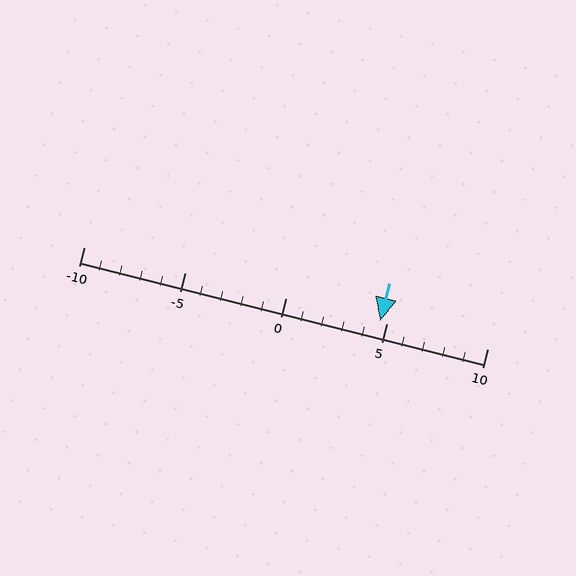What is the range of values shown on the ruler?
The ruler shows values from -10 to 10.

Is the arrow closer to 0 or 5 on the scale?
The arrow is closer to 5.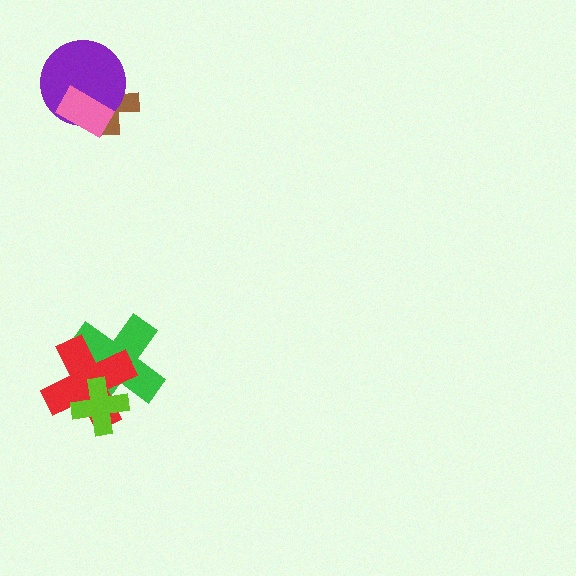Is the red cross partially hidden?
Yes, it is partially covered by another shape.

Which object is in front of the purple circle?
The pink rectangle is in front of the purple circle.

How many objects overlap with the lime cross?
2 objects overlap with the lime cross.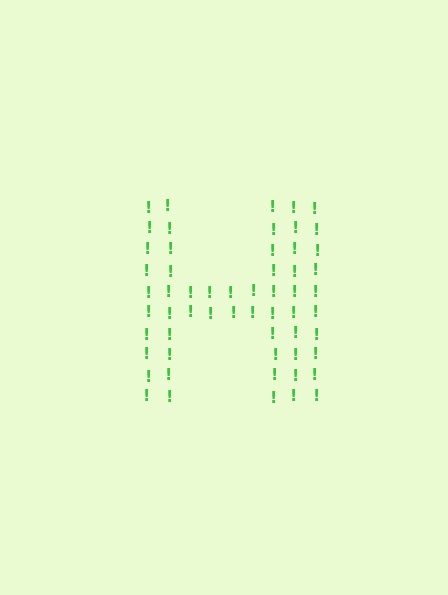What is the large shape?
The large shape is the letter H.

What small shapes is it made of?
It is made of small exclamation marks.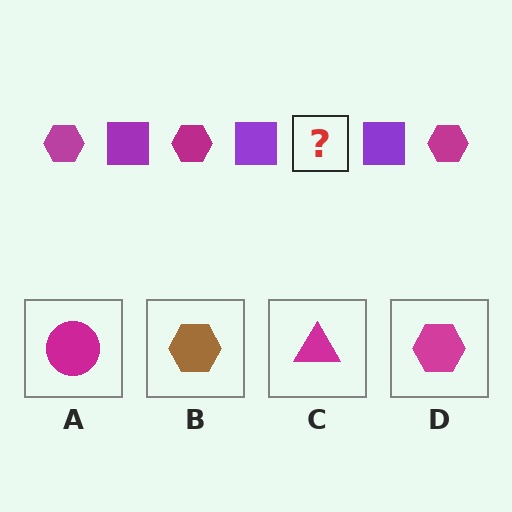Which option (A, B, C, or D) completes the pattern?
D.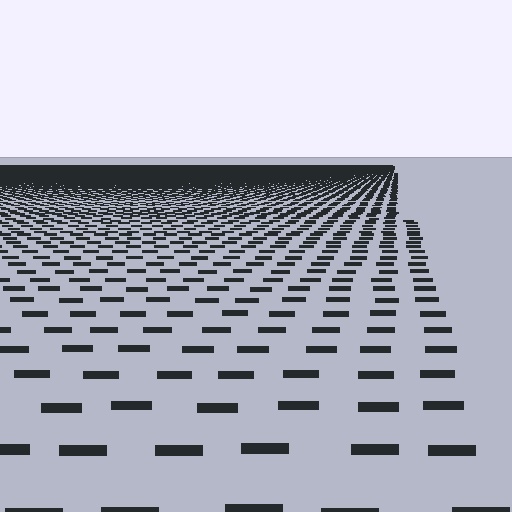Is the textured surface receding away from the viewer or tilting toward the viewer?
The surface is receding away from the viewer. Texture elements get smaller and denser toward the top.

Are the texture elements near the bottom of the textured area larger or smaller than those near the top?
Larger. Near the bottom, elements are closer to the viewer and appear at a bigger on-screen size.